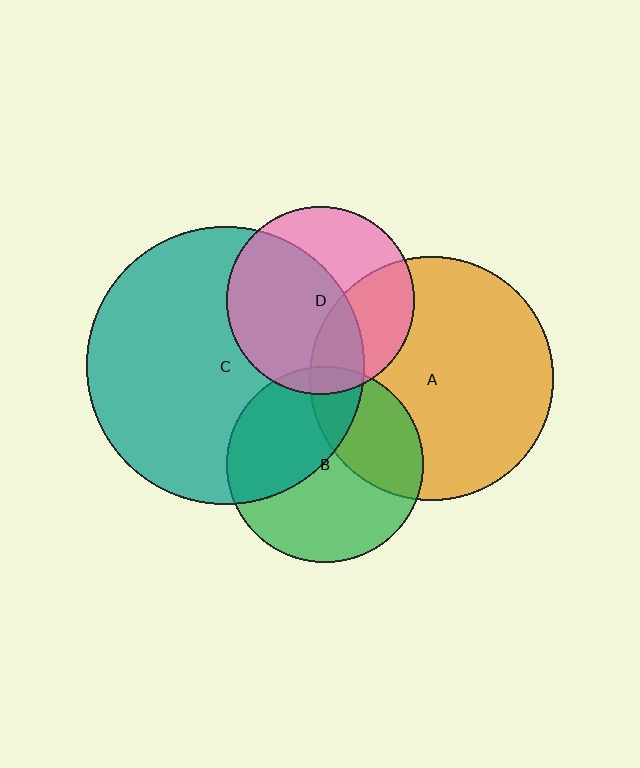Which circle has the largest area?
Circle C (teal).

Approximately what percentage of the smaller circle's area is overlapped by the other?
Approximately 40%.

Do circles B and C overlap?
Yes.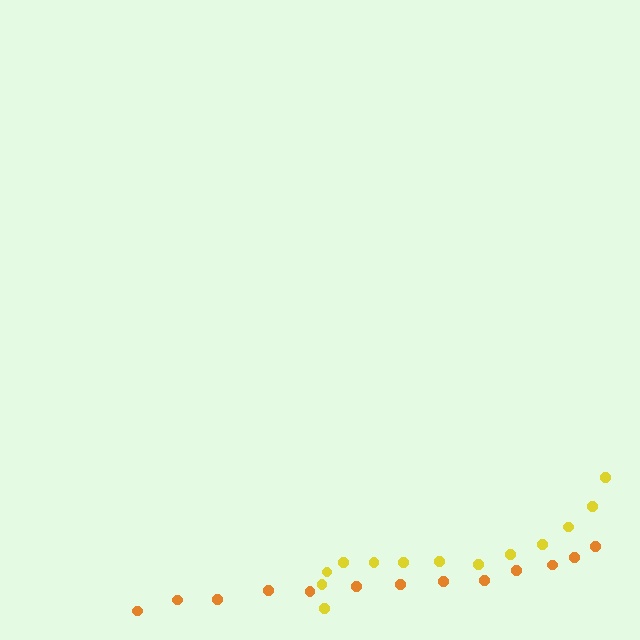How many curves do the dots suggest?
There are 2 distinct paths.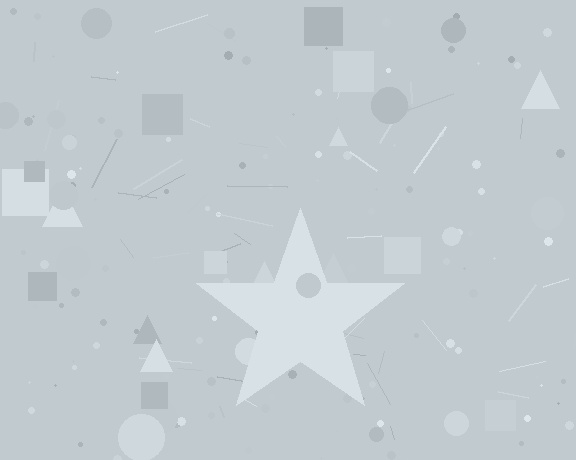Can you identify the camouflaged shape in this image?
The camouflaged shape is a star.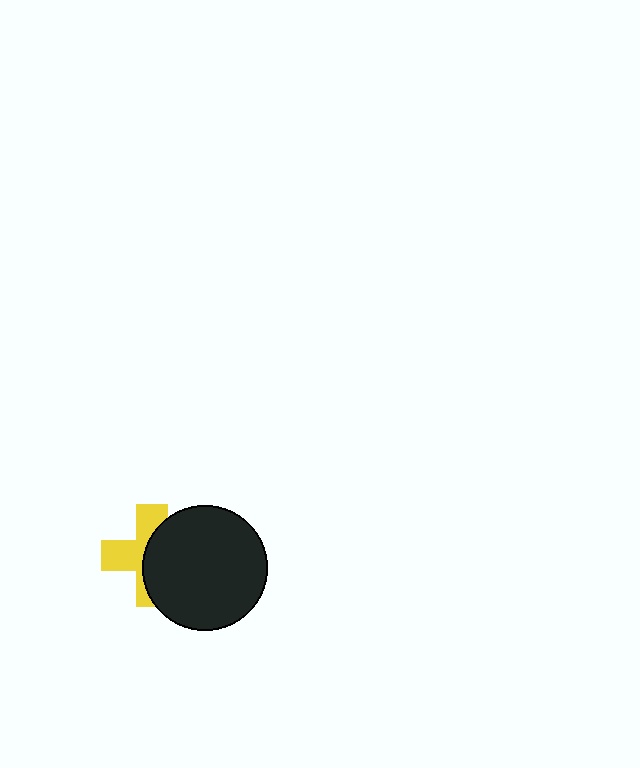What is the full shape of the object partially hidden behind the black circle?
The partially hidden object is a yellow cross.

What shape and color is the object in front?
The object in front is a black circle.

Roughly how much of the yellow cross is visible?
About half of it is visible (roughly 48%).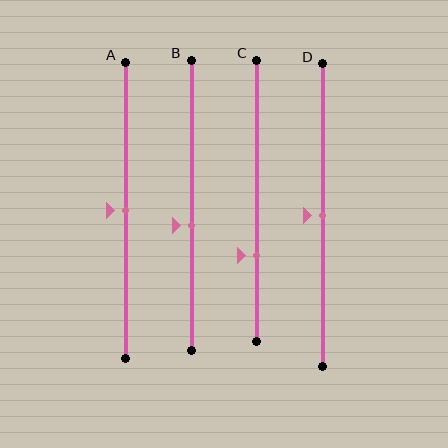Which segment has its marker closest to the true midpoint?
Segment A has its marker closest to the true midpoint.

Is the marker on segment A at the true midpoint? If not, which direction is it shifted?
Yes, the marker on segment A is at the true midpoint.